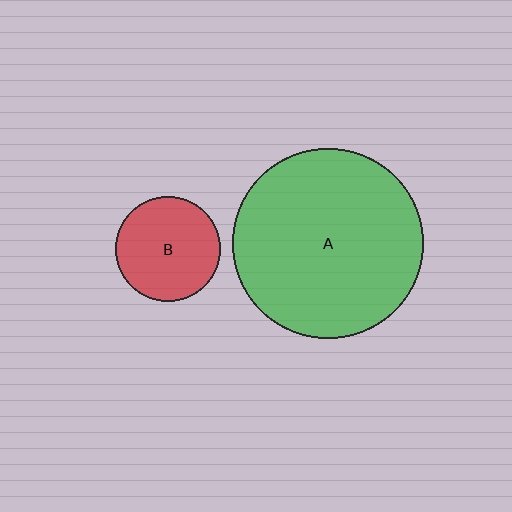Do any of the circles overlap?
No, none of the circles overlap.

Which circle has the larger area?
Circle A (green).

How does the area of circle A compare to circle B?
Approximately 3.3 times.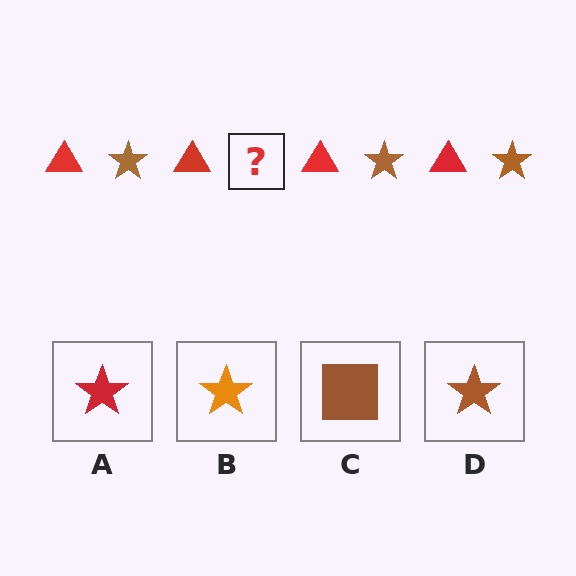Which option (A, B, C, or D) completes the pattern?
D.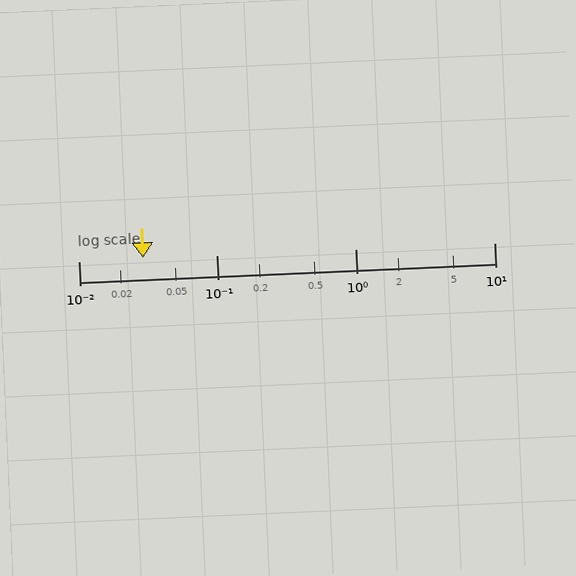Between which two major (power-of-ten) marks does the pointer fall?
The pointer is between 0.01 and 0.1.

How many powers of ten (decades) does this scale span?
The scale spans 3 decades, from 0.01 to 10.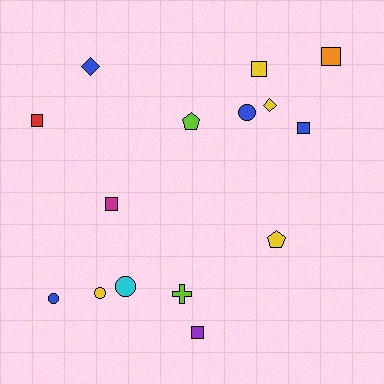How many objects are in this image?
There are 15 objects.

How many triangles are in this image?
There are no triangles.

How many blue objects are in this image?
There are 4 blue objects.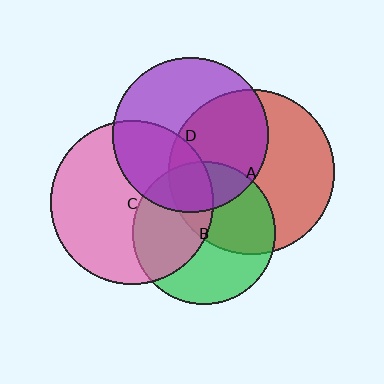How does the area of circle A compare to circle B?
Approximately 1.3 times.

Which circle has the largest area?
Circle A (red).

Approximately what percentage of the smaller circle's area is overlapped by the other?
Approximately 25%.